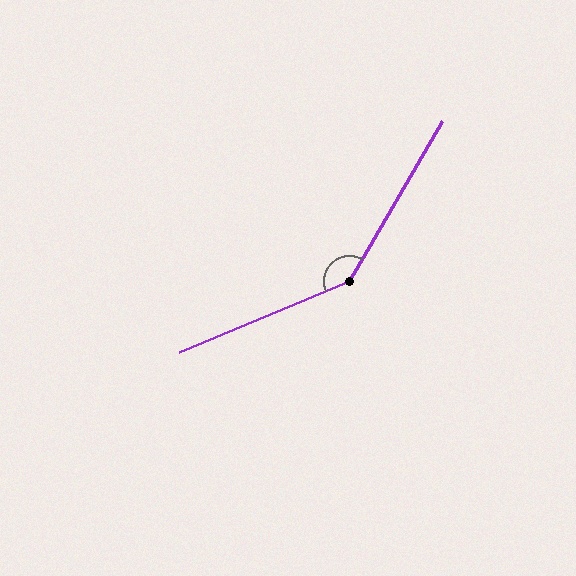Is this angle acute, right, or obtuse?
It is obtuse.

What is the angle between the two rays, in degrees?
Approximately 143 degrees.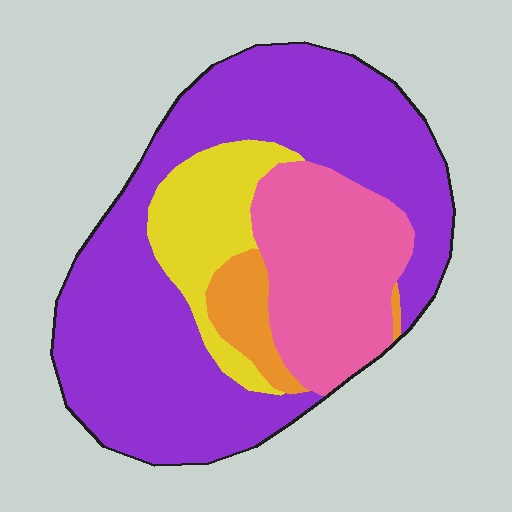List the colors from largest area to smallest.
From largest to smallest: purple, pink, yellow, orange.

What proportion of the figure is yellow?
Yellow takes up about one eighth (1/8) of the figure.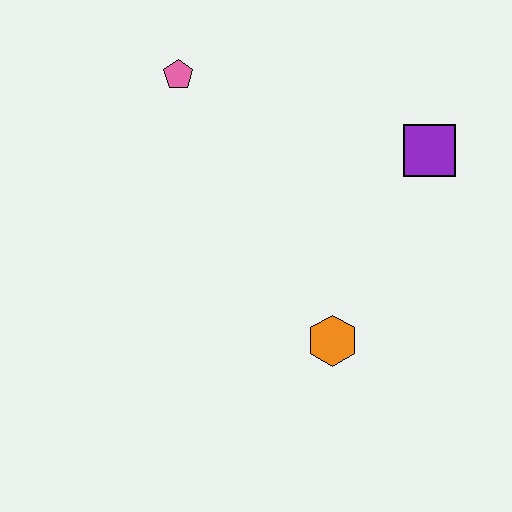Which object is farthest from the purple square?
The pink pentagon is farthest from the purple square.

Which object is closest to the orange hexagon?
The purple square is closest to the orange hexagon.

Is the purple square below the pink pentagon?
Yes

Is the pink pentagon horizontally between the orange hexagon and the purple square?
No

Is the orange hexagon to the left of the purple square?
Yes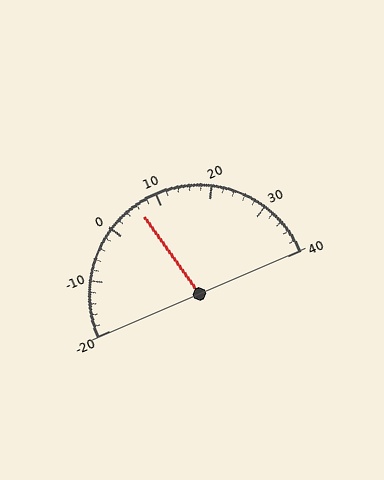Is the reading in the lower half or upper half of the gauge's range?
The reading is in the lower half of the range (-20 to 40).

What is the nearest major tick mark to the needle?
The nearest major tick mark is 10.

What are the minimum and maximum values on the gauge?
The gauge ranges from -20 to 40.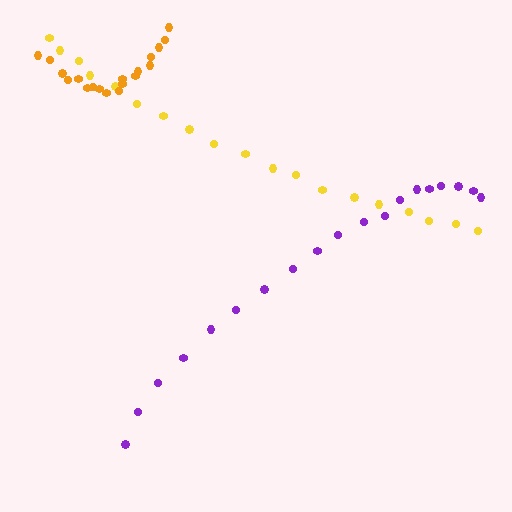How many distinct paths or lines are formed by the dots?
There are 3 distinct paths.